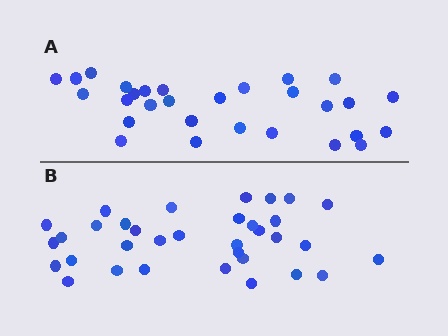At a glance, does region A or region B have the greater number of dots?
Region B (the bottom region) has more dots.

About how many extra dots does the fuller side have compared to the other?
Region B has about 5 more dots than region A.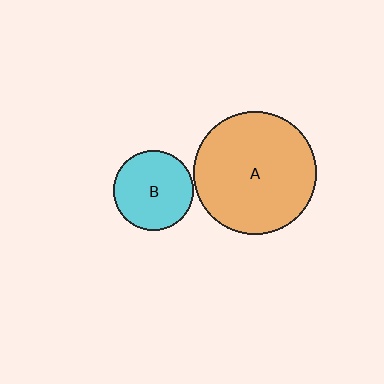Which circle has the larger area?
Circle A (orange).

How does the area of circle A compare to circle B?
Approximately 2.4 times.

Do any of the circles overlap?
No, none of the circles overlap.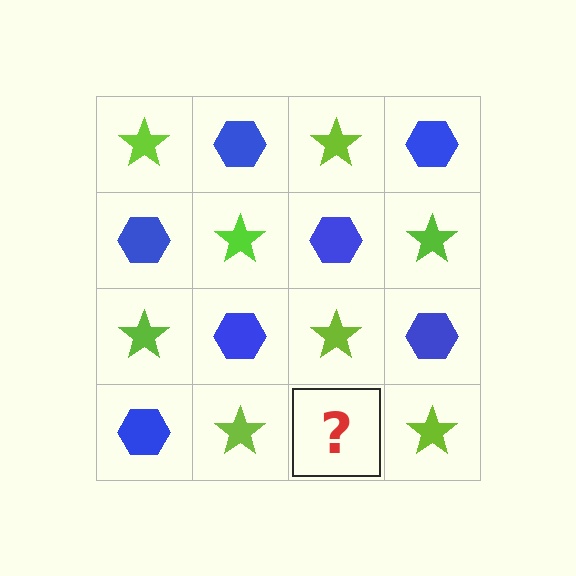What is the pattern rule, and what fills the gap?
The rule is that it alternates lime star and blue hexagon in a checkerboard pattern. The gap should be filled with a blue hexagon.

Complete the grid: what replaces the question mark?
The question mark should be replaced with a blue hexagon.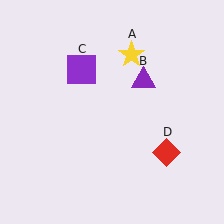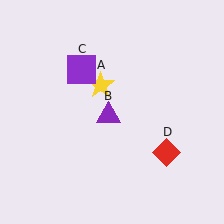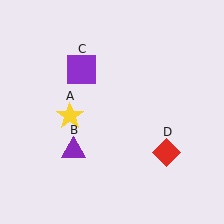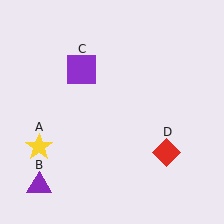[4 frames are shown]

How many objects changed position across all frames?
2 objects changed position: yellow star (object A), purple triangle (object B).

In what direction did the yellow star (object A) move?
The yellow star (object A) moved down and to the left.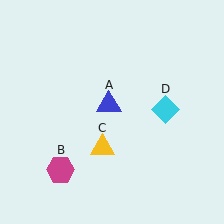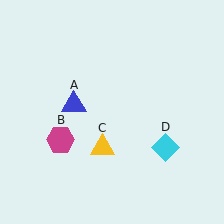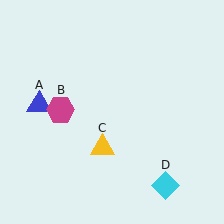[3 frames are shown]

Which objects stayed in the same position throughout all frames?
Yellow triangle (object C) remained stationary.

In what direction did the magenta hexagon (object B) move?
The magenta hexagon (object B) moved up.